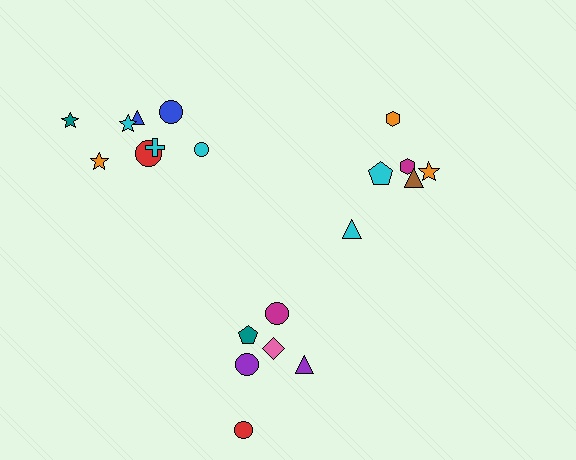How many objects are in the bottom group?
There are 6 objects.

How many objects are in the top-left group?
There are 8 objects.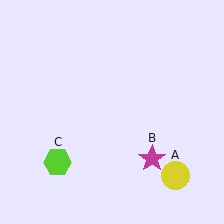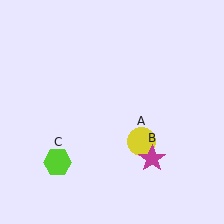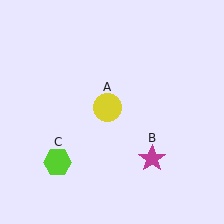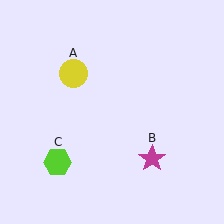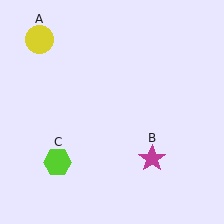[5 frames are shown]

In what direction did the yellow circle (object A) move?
The yellow circle (object A) moved up and to the left.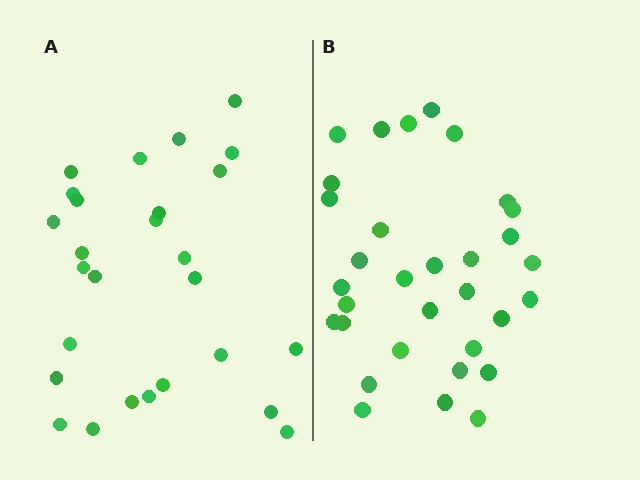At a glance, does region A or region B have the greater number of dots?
Region B (the right region) has more dots.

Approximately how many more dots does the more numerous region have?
Region B has about 5 more dots than region A.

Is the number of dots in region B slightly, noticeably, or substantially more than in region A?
Region B has only slightly more — the two regions are fairly close. The ratio is roughly 1.2 to 1.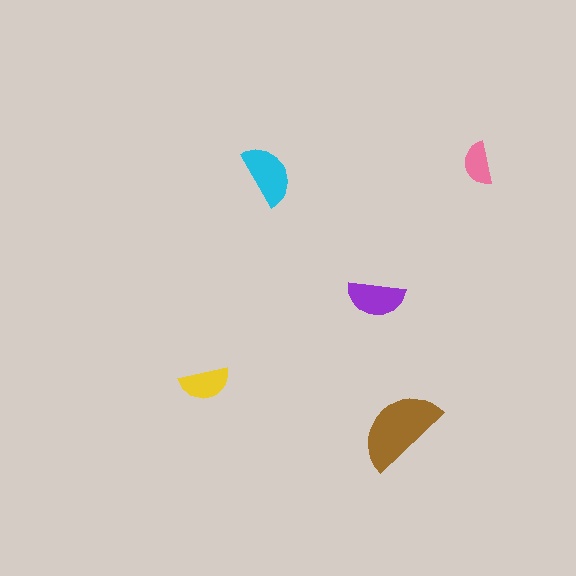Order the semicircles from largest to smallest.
the brown one, the cyan one, the purple one, the yellow one, the pink one.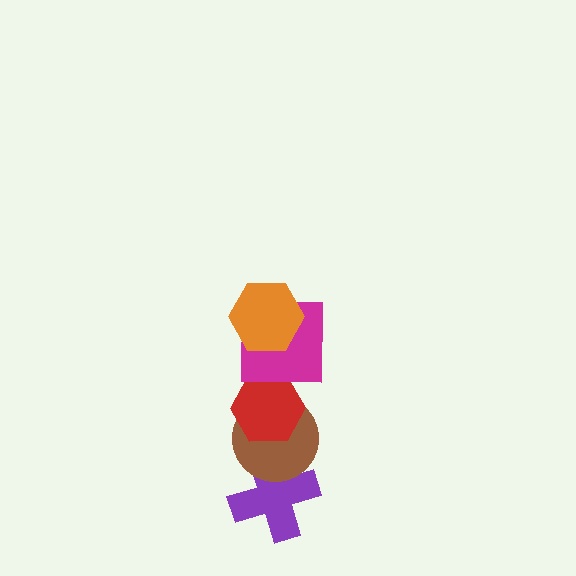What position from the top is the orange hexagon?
The orange hexagon is 1st from the top.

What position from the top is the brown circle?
The brown circle is 4th from the top.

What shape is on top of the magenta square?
The orange hexagon is on top of the magenta square.